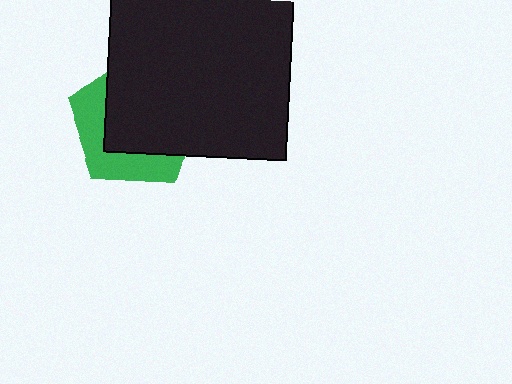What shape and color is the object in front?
The object in front is a black square.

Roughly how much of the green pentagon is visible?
A small part of it is visible (roughly 38%).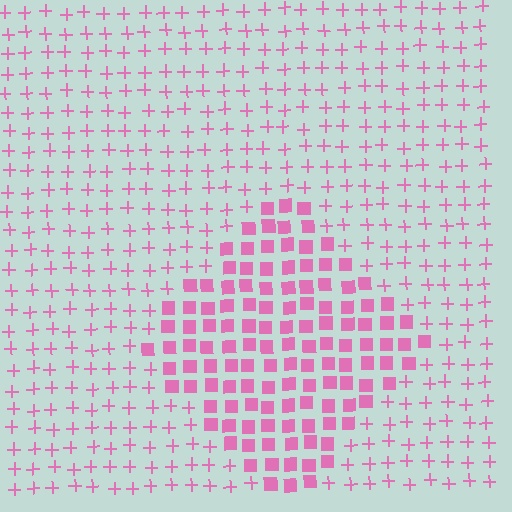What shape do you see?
I see a diamond.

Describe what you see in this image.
The image is filled with small pink elements arranged in a uniform grid. A diamond-shaped region contains squares, while the surrounding area contains plus signs. The boundary is defined purely by the change in element shape.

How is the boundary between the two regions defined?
The boundary is defined by a change in element shape: squares inside vs. plus signs outside. All elements share the same color and spacing.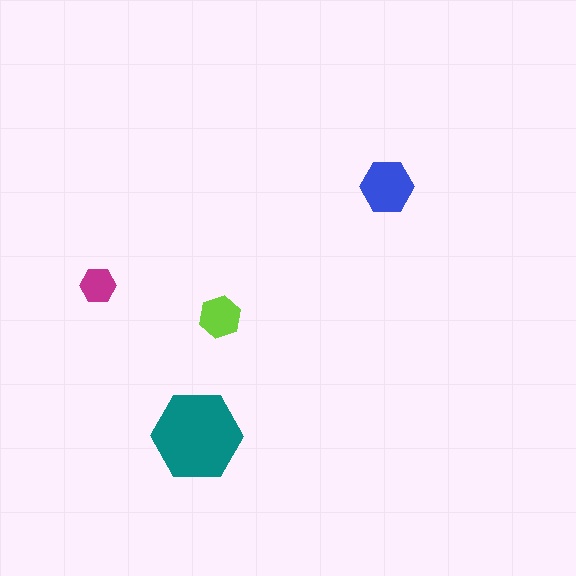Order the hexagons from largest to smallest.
the teal one, the blue one, the lime one, the magenta one.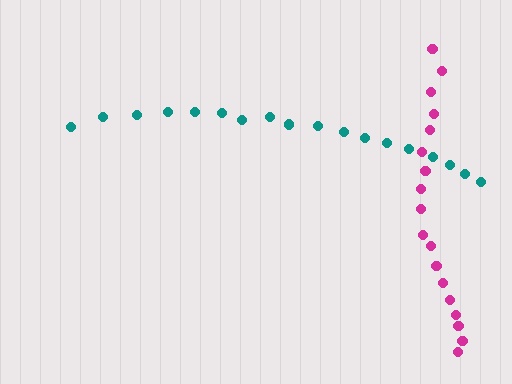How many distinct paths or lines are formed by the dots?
There are 2 distinct paths.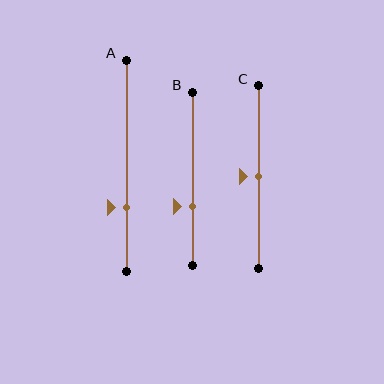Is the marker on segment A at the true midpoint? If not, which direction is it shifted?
No, the marker on segment A is shifted downward by about 20% of the segment length.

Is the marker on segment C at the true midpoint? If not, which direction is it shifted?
Yes, the marker on segment C is at the true midpoint.